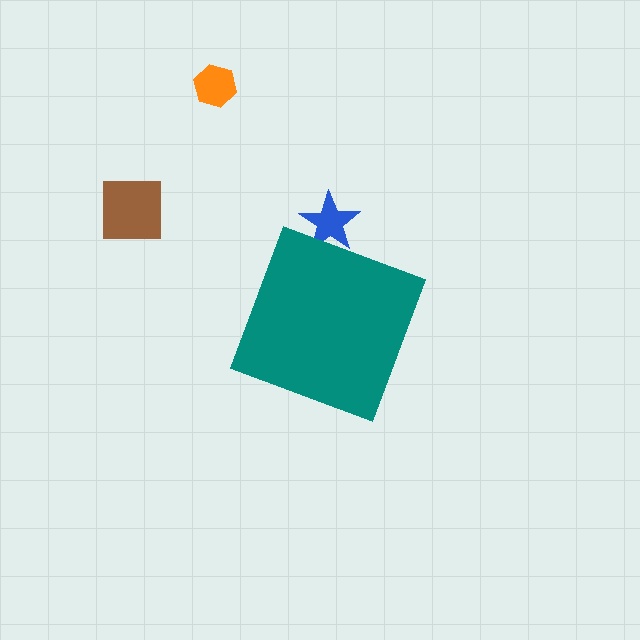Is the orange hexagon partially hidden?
No, the orange hexagon is fully visible.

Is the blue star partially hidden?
Yes, the blue star is partially hidden behind the teal diamond.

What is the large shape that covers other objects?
A teal diamond.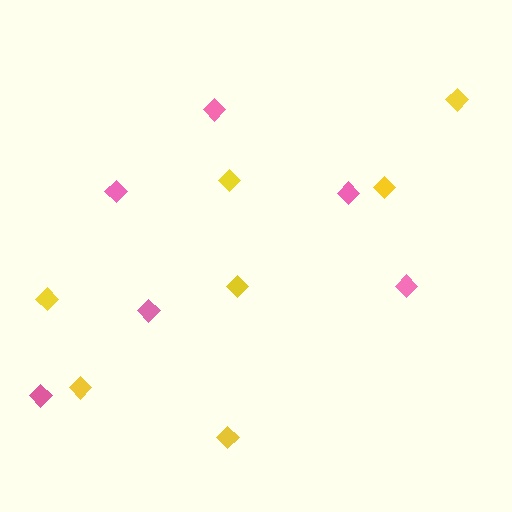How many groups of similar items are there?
There are 2 groups: one group of pink diamonds (6) and one group of yellow diamonds (7).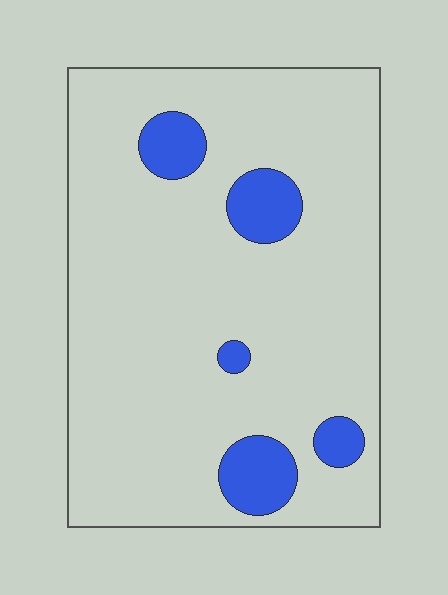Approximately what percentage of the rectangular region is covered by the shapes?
Approximately 10%.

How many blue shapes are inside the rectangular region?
5.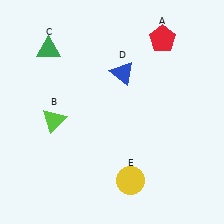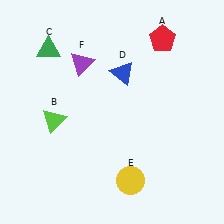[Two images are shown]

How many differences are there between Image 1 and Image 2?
There is 1 difference between the two images.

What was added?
A purple triangle (F) was added in Image 2.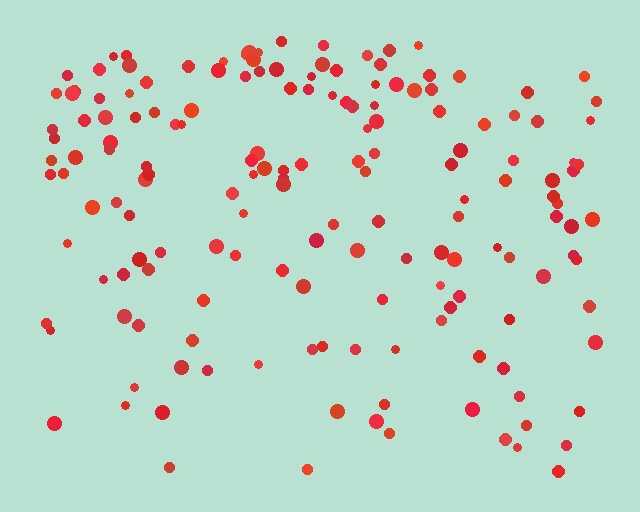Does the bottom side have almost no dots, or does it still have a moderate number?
Still a moderate number, just noticeably fewer than the top.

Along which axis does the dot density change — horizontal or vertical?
Vertical.